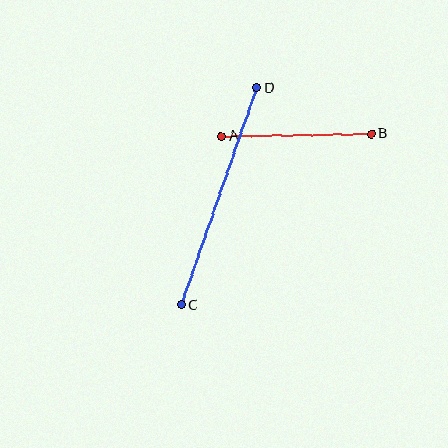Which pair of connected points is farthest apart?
Points C and D are farthest apart.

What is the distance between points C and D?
The distance is approximately 229 pixels.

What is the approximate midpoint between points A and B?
The midpoint is at approximately (296, 135) pixels.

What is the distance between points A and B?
The distance is approximately 149 pixels.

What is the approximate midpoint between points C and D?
The midpoint is at approximately (219, 197) pixels.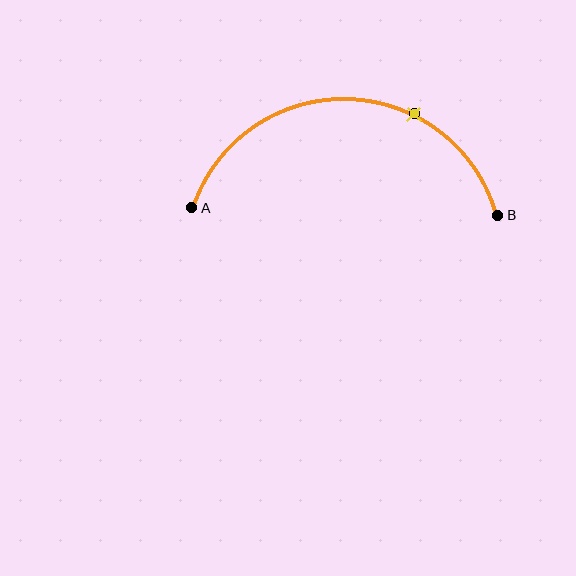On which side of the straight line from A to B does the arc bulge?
The arc bulges above the straight line connecting A and B.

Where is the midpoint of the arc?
The arc midpoint is the point on the curve farthest from the straight line joining A and B. It sits above that line.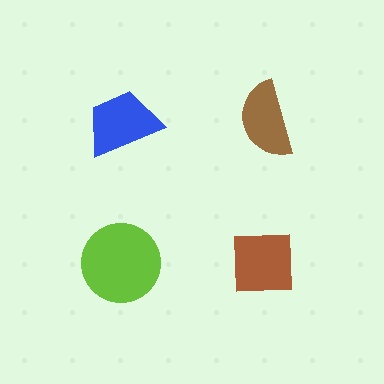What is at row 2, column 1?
A lime circle.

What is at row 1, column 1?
A blue trapezoid.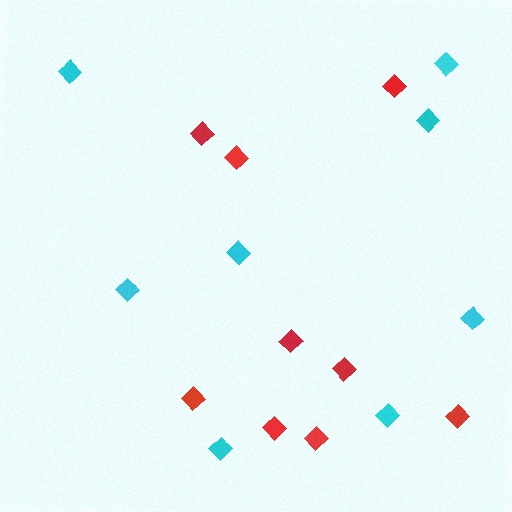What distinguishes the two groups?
There are 2 groups: one group of cyan diamonds (8) and one group of red diamonds (9).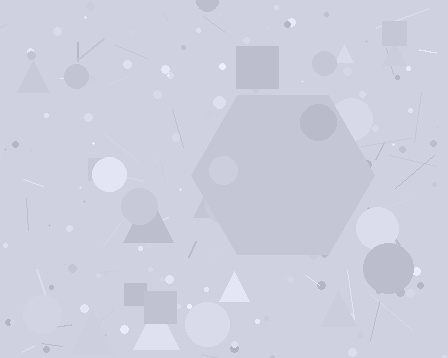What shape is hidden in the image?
A hexagon is hidden in the image.